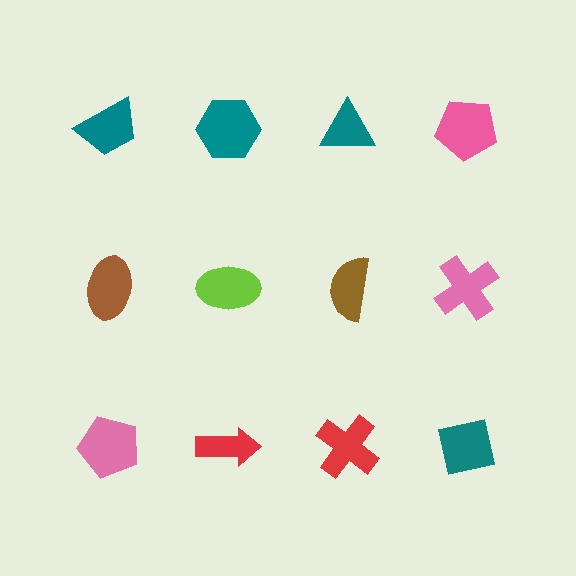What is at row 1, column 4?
A pink pentagon.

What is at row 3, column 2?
A red arrow.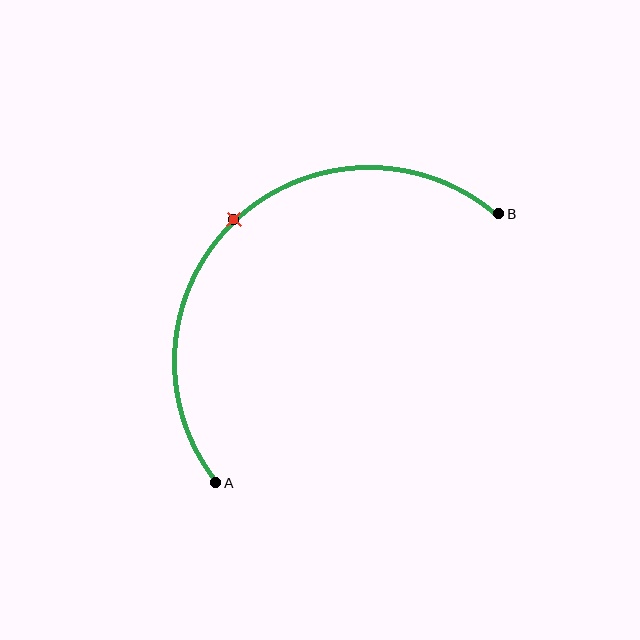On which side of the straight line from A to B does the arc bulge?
The arc bulges above and to the left of the straight line connecting A and B.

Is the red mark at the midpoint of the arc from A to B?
Yes. The red mark lies on the arc at equal arc-length from both A and B — it is the arc midpoint.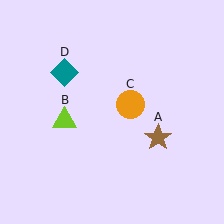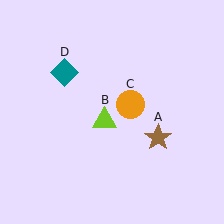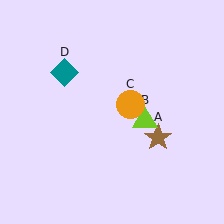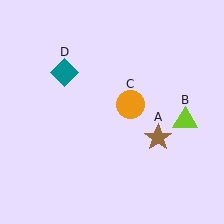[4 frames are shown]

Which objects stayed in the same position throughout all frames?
Brown star (object A) and orange circle (object C) and teal diamond (object D) remained stationary.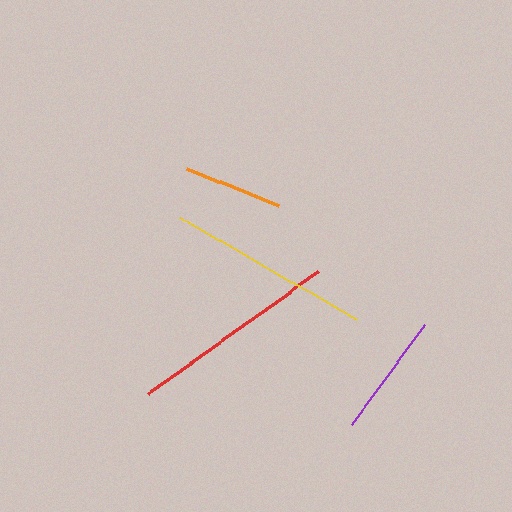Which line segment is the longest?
The red line is the longest at approximately 210 pixels.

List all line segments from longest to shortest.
From longest to shortest: red, yellow, purple, orange.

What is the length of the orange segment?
The orange segment is approximately 99 pixels long.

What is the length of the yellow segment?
The yellow segment is approximately 203 pixels long.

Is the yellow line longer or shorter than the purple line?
The yellow line is longer than the purple line.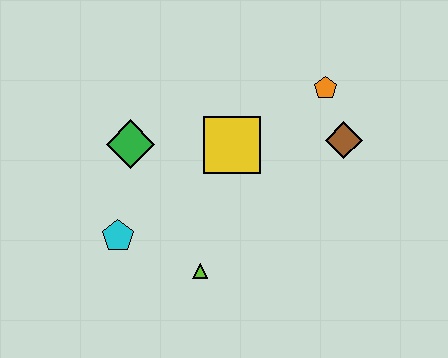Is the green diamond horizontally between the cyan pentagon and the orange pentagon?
Yes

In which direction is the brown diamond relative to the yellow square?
The brown diamond is to the right of the yellow square.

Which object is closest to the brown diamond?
The orange pentagon is closest to the brown diamond.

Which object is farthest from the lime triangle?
The orange pentagon is farthest from the lime triangle.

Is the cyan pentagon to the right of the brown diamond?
No